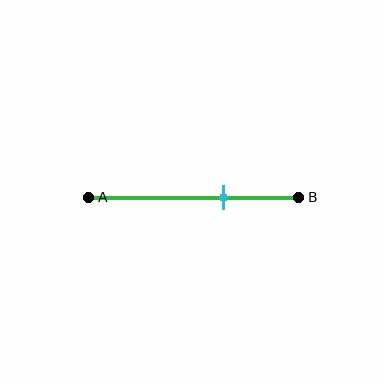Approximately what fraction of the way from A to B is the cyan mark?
The cyan mark is approximately 65% of the way from A to B.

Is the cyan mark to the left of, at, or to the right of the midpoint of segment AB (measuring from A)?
The cyan mark is to the right of the midpoint of segment AB.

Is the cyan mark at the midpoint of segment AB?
No, the mark is at about 65% from A, not at the 50% midpoint.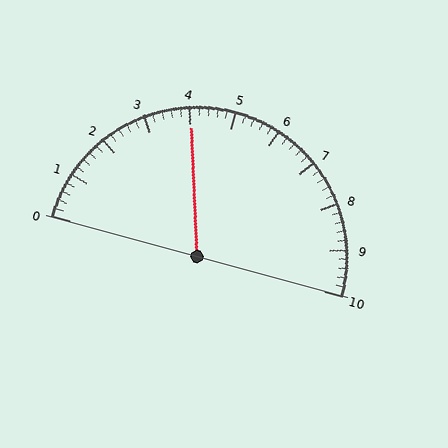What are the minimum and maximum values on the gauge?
The gauge ranges from 0 to 10.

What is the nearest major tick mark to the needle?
The nearest major tick mark is 4.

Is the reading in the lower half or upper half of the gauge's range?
The reading is in the lower half of the range (0 to 10).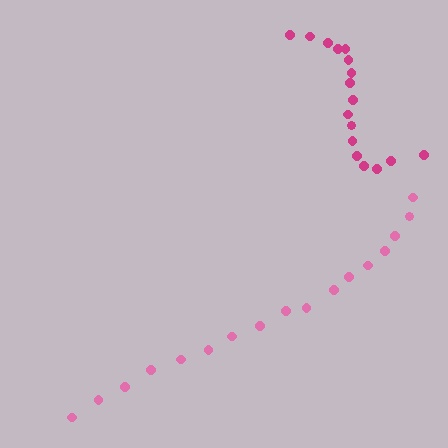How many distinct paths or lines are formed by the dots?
There are 2 distinct paths.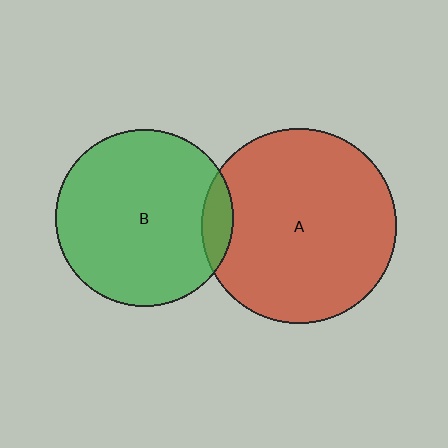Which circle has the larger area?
Circle A (red).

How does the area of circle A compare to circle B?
Approximately 1.2 times.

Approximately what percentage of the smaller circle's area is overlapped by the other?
Approximately 10%.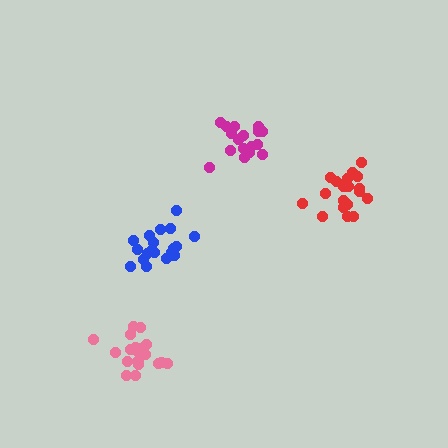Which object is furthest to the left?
The pink cluster is leftmost.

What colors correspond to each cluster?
The clusters are colored: blue, pink, magenta, red.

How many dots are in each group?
Group 1: 19 dots, Group 2: 19 dots, Group 3: 17 dots, Group 4: 19 dots (74 total).